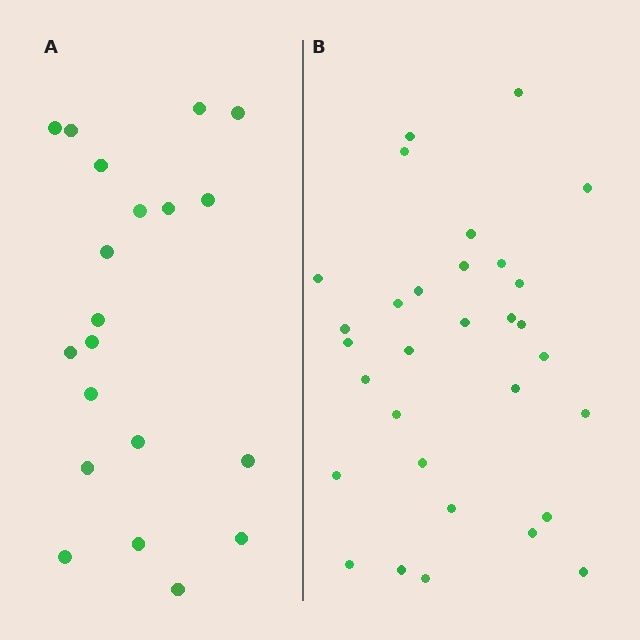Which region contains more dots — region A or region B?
Region B (the right region) has more dots.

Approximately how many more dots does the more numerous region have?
Region B has roughly 12 or so more dots than region A.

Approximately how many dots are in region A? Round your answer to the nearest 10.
About 20 dots.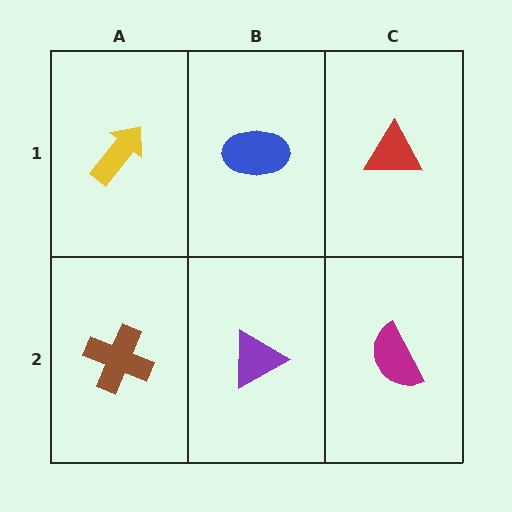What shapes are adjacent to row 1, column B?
A purple triangle (row 2, column B), a yellow arrow (row 1, column A), a red triangle (row 1, column C).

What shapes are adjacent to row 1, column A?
A brown cross (row 2, column A), a blue ellipse (row 1, column B).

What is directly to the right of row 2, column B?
A magenta semicircle.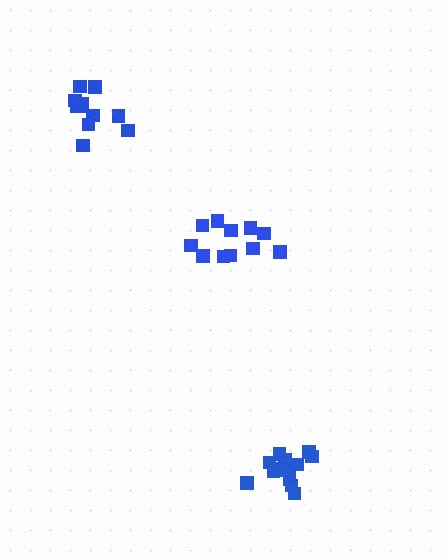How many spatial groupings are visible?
There are 3 spatial groupings.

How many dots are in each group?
Group 1: 14 dots, Group 2: 11 dots, Group 3: 11 dots (36 total).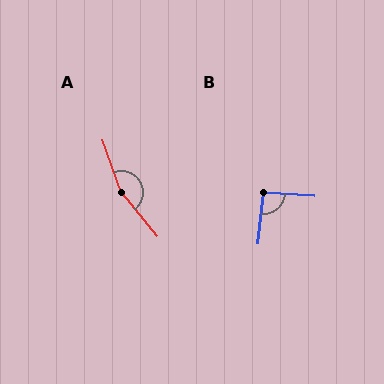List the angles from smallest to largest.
B (92°), A (160°).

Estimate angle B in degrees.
Approximately 92 degrees.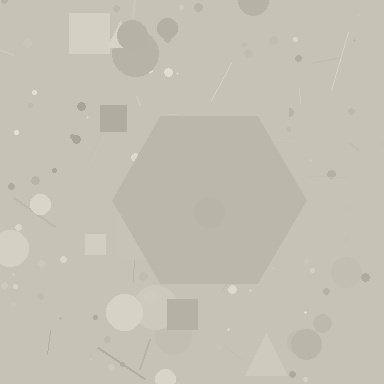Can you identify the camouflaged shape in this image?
The camouflaged shape is a hexagon.